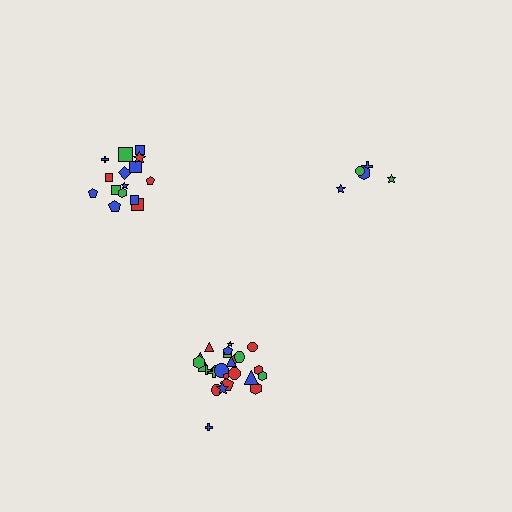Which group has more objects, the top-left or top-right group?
The top-left group.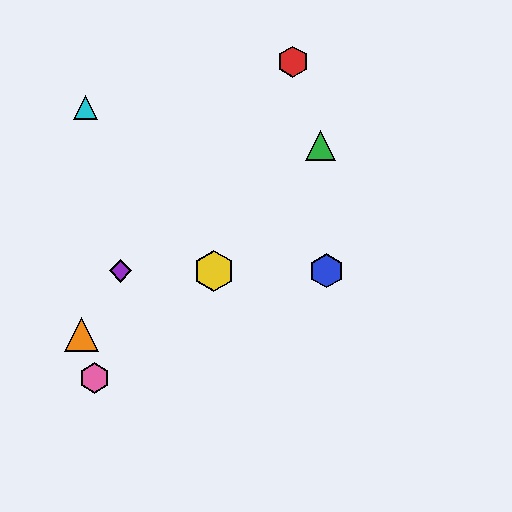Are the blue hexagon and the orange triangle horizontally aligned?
No, the blue hexagon is at y≈271 and the orange triangle is at y≈334.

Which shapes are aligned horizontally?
The blue hexagon, the yellow hexagon, the purple diamond are aligned horizontally.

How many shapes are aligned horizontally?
3 shapes (the blue hexagon, the yellow hexagon, the purple diamond) are aligned horizontally.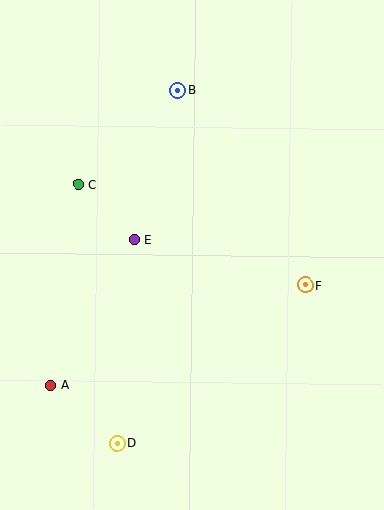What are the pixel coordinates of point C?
Point C is at (78, 184).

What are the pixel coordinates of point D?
Point D is at (117, 443).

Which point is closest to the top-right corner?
Point B is closest to the top-right corner.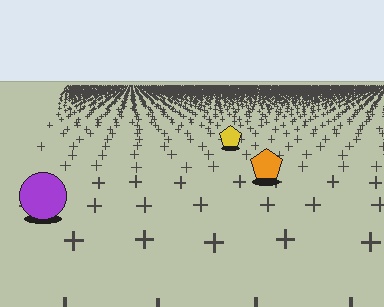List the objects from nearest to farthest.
From nearest to farthest: the purple circle, the orange pentagon, the yellow pentagon.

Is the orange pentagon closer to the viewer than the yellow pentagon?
Yes. The orange pentagon is closer — you can tell from the texture gradient: the ground texture is coarser near it.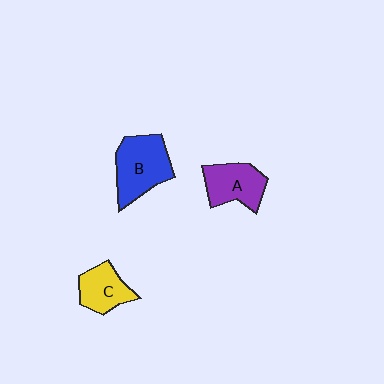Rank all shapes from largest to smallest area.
From largest to smallest: B (blue), A (purple), C (yellow).